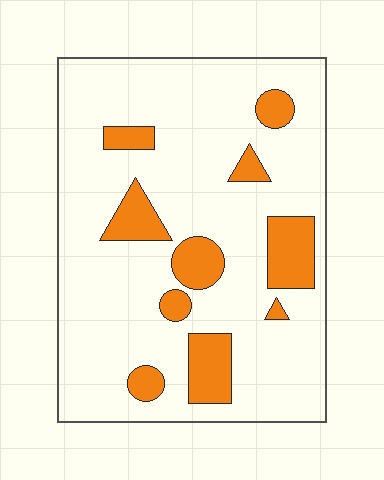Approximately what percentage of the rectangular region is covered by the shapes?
Approximately 15%.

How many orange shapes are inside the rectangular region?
10.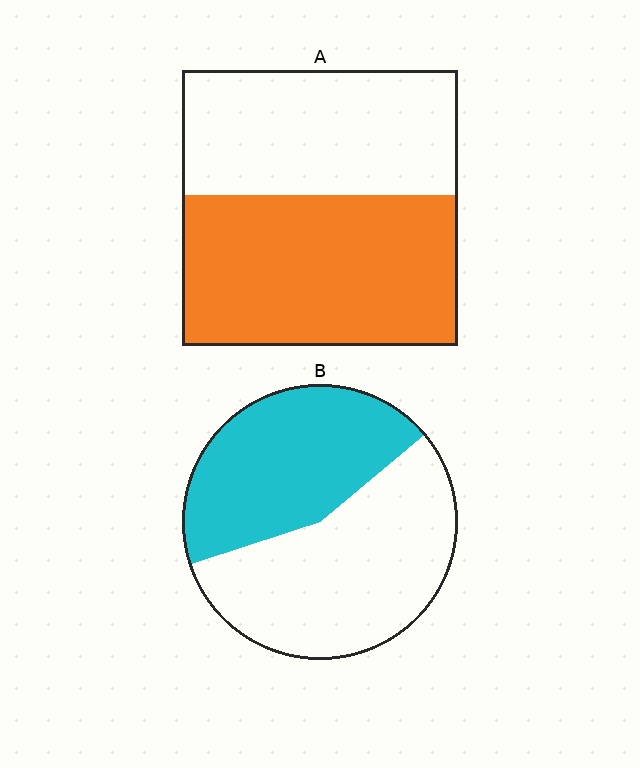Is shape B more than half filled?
No.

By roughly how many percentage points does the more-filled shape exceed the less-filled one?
By roughly 10 percentage points (A over B).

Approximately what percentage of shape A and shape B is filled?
A is approximately 55% and B is approximately 45%.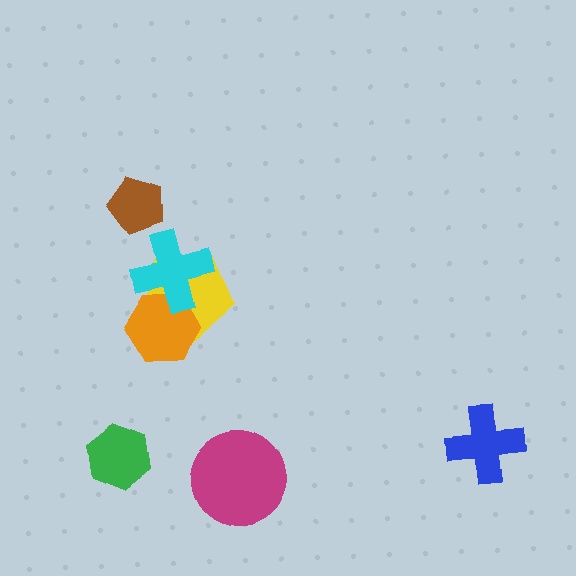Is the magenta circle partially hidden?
No, no other shape covers it.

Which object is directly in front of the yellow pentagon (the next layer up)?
The orange hexagon is directly in front of the yellow pentagon.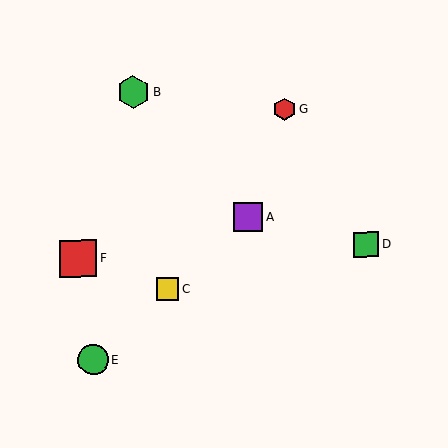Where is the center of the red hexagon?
The center of the red hexagon is at (284, 109).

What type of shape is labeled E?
Shape E is a green circle.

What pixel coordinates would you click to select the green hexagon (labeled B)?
Click at (133, 92) to select the green hexagon B.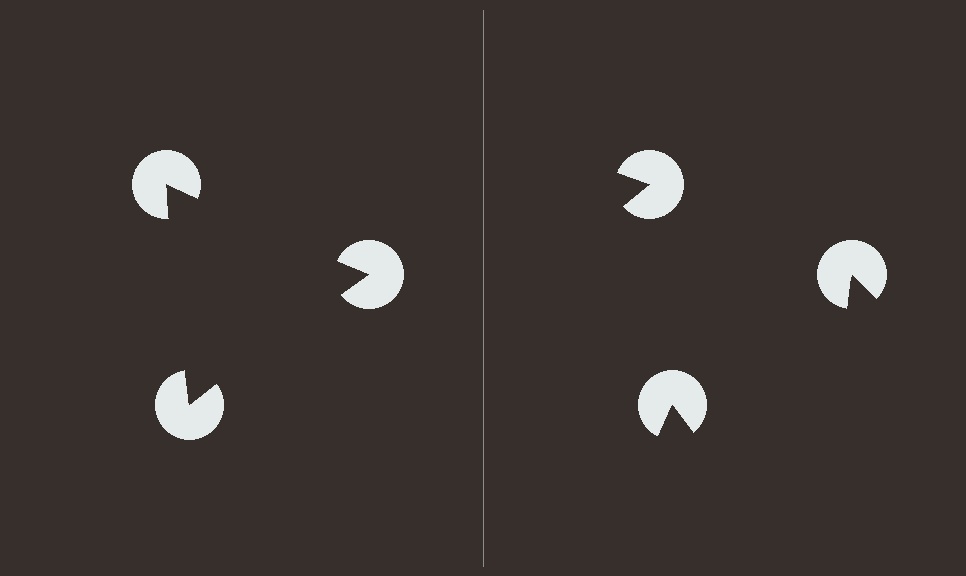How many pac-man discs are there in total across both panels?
6 — 3 on each side.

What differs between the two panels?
The pac-man discs are positioned identically on both sides; only the wedge orientations differ. On the left they align to a triangle; on the right they are misaligned.